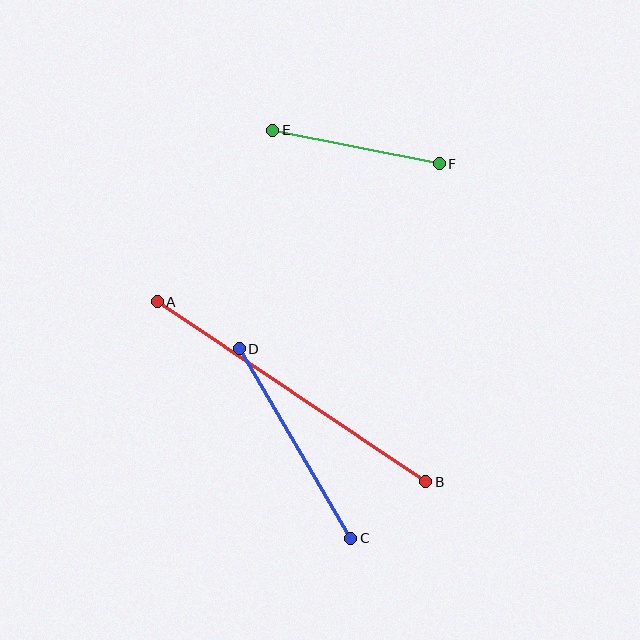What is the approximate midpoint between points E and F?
The midpoint is at approximately (356, 147) pixels.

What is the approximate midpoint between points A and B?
The midpoint is at approximately (292, 392) pixels.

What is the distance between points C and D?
The distance is approximately 220 pixels.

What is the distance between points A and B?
The distance is approximately 323 pixels.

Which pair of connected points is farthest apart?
Points A and B are farthest apart.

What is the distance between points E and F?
The distance is approximately 170 pixels.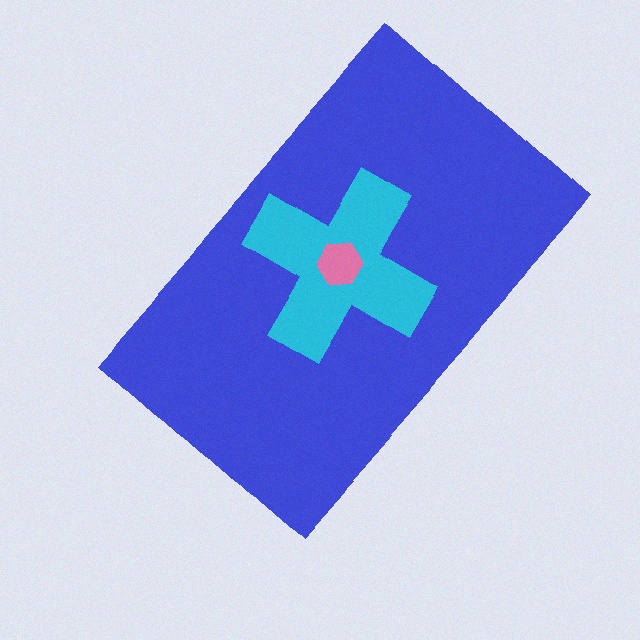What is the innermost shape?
The pink hexagon.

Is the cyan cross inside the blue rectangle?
Yes.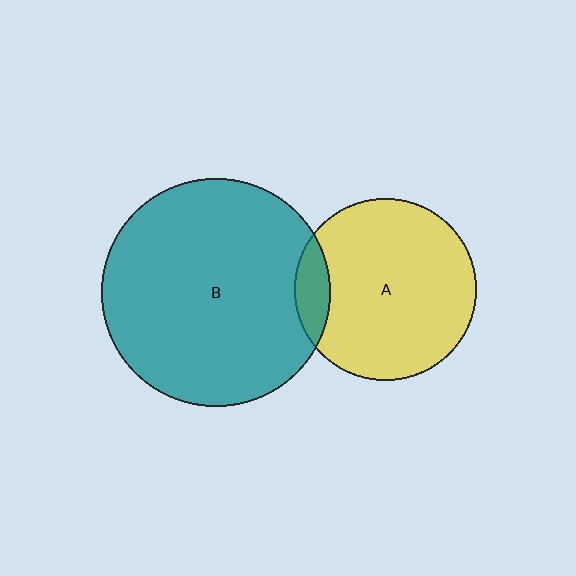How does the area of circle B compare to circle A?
Approximately 1.6 times.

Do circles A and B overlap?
Yes.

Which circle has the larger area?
Circle B (teal).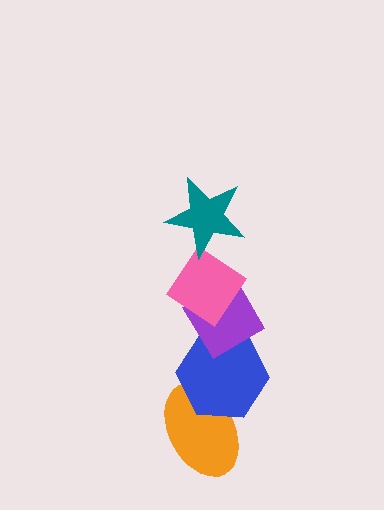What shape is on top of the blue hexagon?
The purple diamond is on top of the blue hexagon.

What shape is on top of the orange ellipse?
The blue hexagon is on top of the orange ellipse.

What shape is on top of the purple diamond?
The pink diamond is on top of the purple diamond.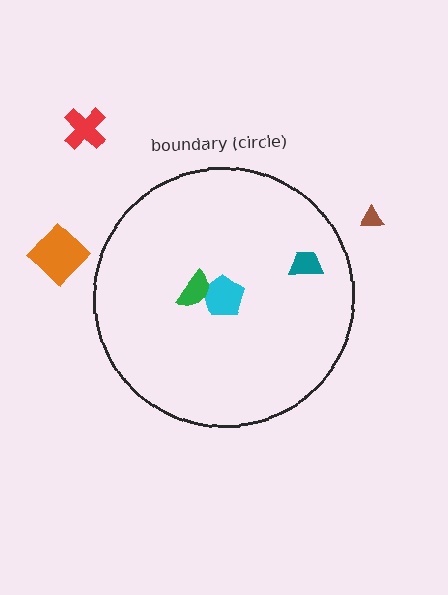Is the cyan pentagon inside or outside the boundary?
Inside.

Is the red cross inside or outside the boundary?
Outside.